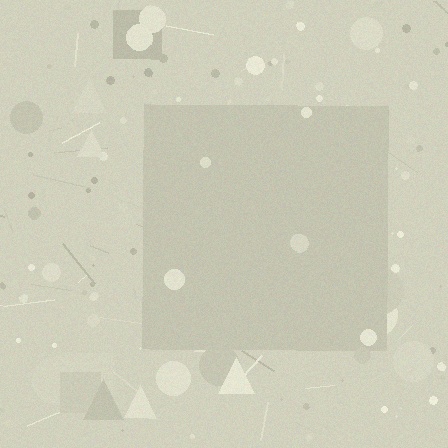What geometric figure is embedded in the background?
A square is embedded in the background.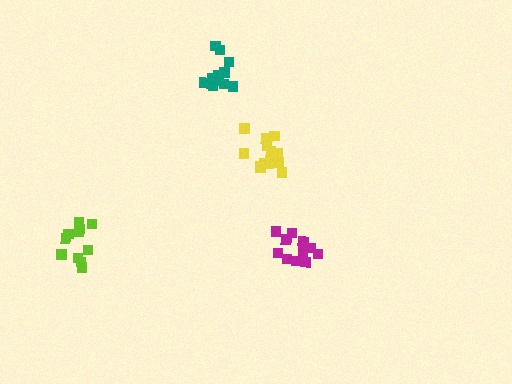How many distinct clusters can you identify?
There are 4 distinct clusters.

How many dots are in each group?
Group 1: 16 dots, Group 2: 11 dots, Group 3: 12 dots, Group 4: 11 dots (50 total).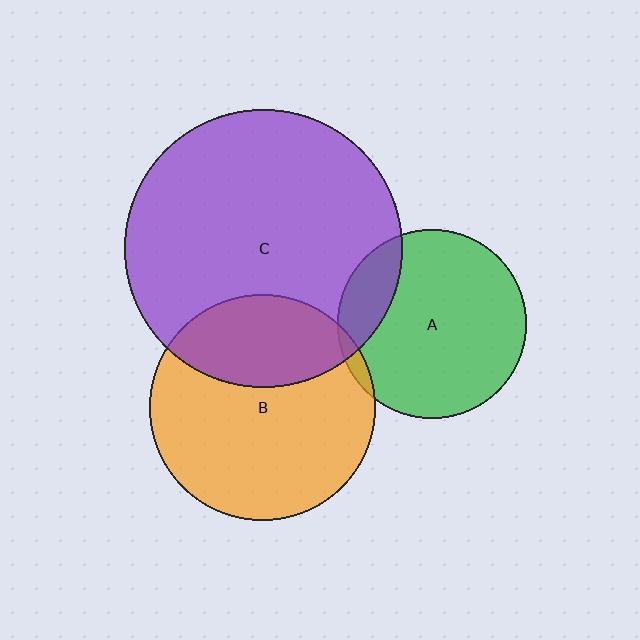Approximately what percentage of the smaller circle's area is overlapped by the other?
Approximately 15%.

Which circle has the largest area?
Circle C (purple).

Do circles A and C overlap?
Yes.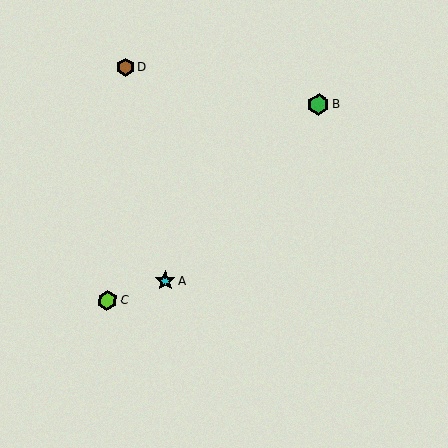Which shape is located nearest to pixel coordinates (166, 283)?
The cyan star (labeled A) at (165, 281) is nearest to that location.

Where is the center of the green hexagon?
The center of the green hexagon is at (318, 104).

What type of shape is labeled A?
Shape A is a cyan star.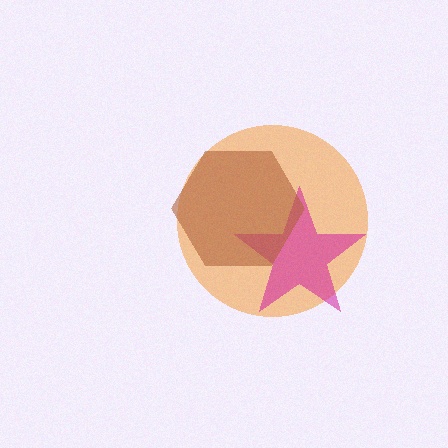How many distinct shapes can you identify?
There are 3 distinct shapes: an orange circle, a magenta star, a brown hexagon.